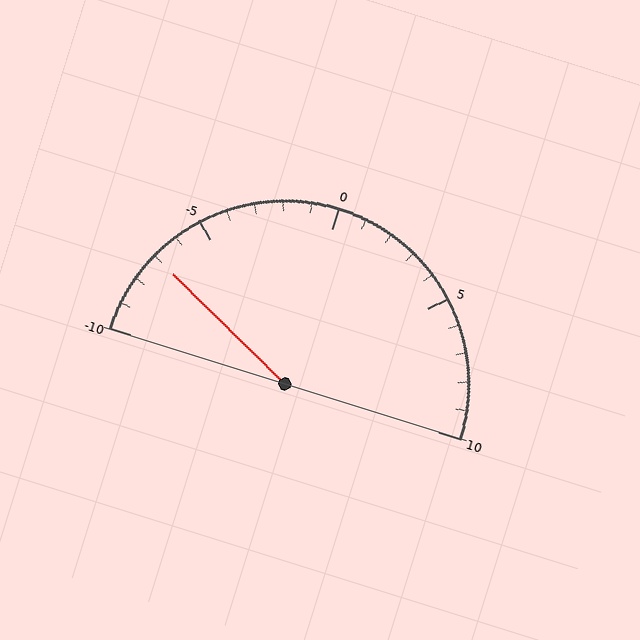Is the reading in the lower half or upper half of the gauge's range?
The reading is in the lower half of the range (-10 to 10).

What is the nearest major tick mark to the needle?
The nearest major tick mark is -5.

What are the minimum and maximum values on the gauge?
The gauge ranges from -10 to 10.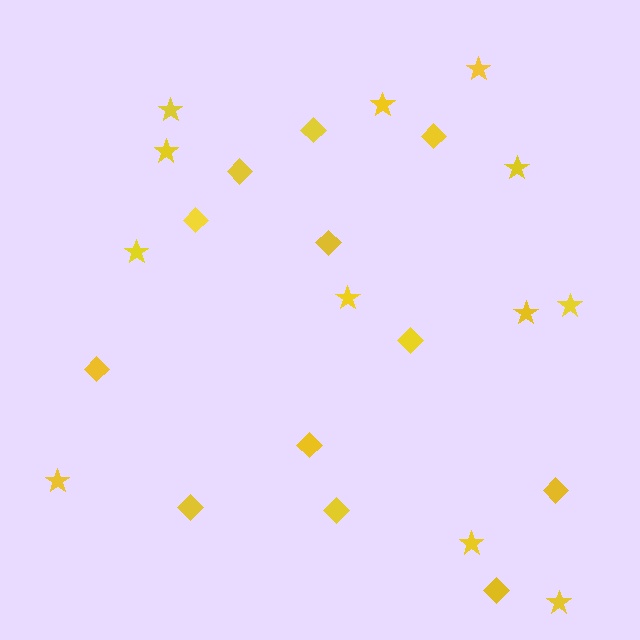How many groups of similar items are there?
There are 2 groups: one group of stars (12) and one group of diamonds (12).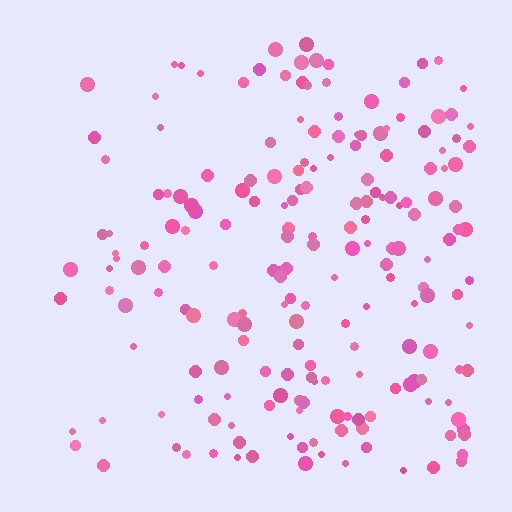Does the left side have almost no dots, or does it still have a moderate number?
Still a moderate number, just noticeably fewer than the right.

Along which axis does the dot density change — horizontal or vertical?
Horizontal.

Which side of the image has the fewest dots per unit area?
The left.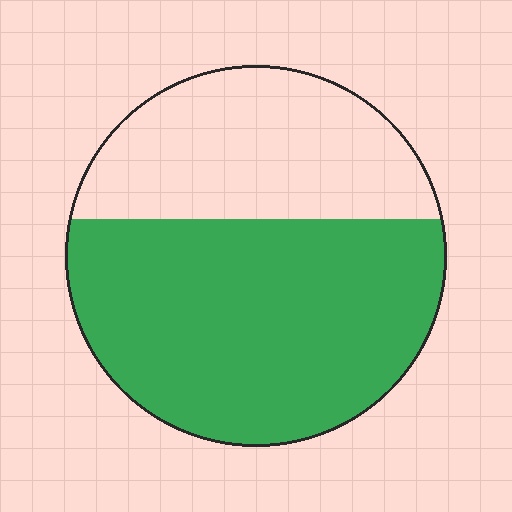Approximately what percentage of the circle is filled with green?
Approximately 60%.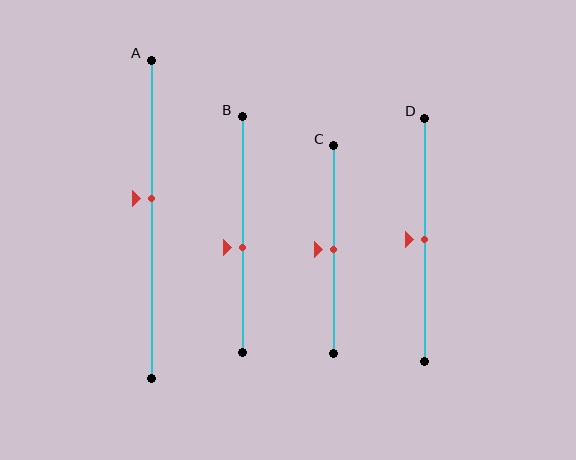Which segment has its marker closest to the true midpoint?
Segment C has its marker closest to the true midpoint.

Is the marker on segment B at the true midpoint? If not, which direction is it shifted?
No, the marker on segment B is shifted downward by about 6% of the segment length.